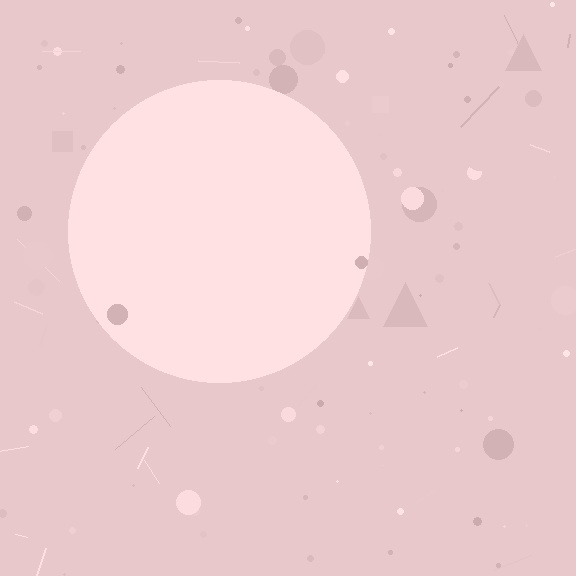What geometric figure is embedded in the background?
A circle is embedded in the background.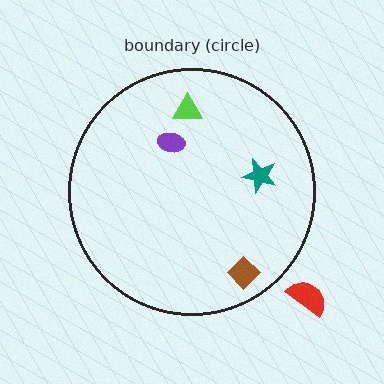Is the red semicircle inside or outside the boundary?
Outside.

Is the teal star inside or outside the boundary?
Inside.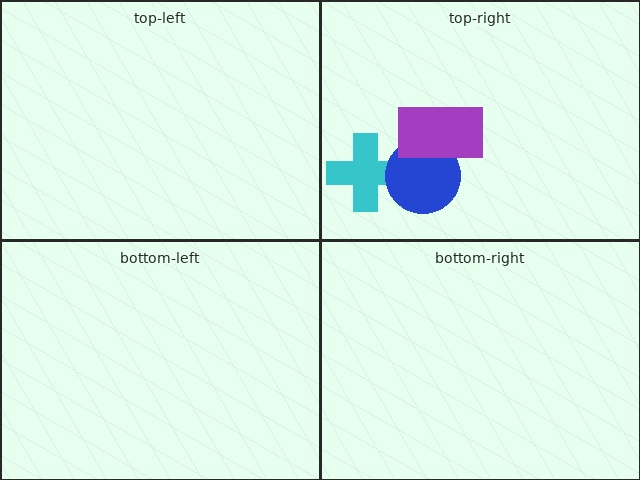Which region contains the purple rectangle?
The top-right region.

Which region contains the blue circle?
The top-right region.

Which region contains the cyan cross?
The top-right region.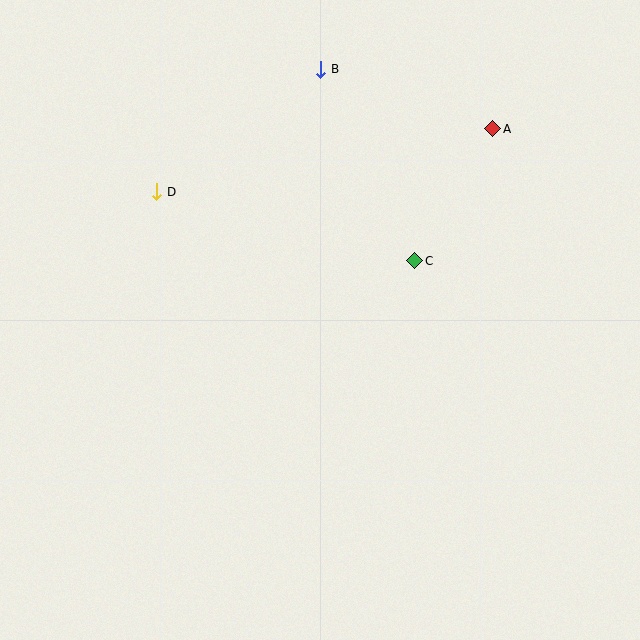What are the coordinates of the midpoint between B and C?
The midpoint between B and C is at (368, 165).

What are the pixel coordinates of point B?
Point B is at (321, 69).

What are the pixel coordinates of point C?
Point C is at (415, 261).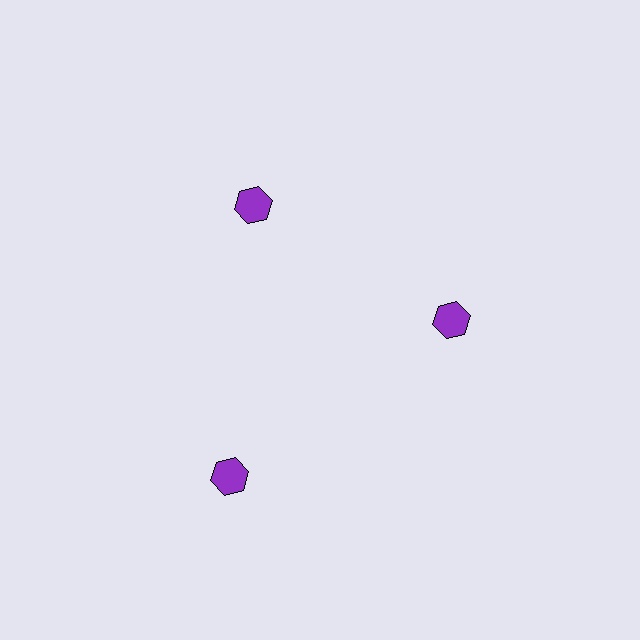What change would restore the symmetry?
The symmetry would be restored by moving it inward, back onto the ring so that all 3 hexagons sit at equal angles and equal distance from the center.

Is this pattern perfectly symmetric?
No. The 3 purple hexagons are arranged in a ring, but one element near the 7 o'clock position is pushed outward from the center, breaking the 3-fold rotational symmetry.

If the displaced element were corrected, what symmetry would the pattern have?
It would have 3-fold rotational symmetry — the pattern would map onto itself every 120 degrees.